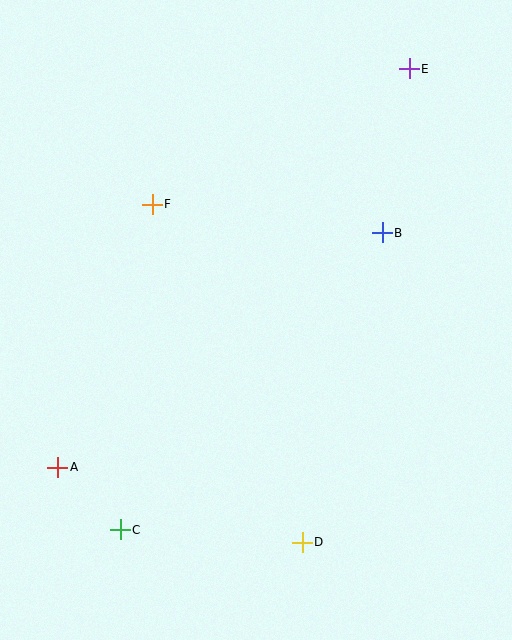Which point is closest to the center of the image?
Point B at (382, 233) is closest to the center.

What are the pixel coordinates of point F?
Point F is at (152, 205).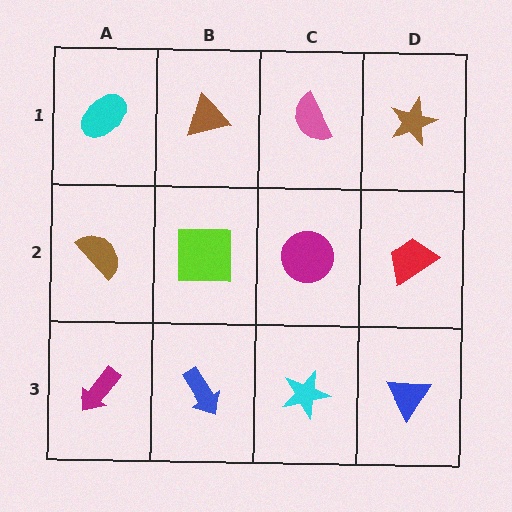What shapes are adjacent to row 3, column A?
A brown semicircle (row 2, column A), a blue arrow (row 3, column B).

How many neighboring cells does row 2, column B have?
4.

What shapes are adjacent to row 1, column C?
A magenta circle (row 2, column C), a brown triangle (row 1, column B), a brown star (row 1, column D).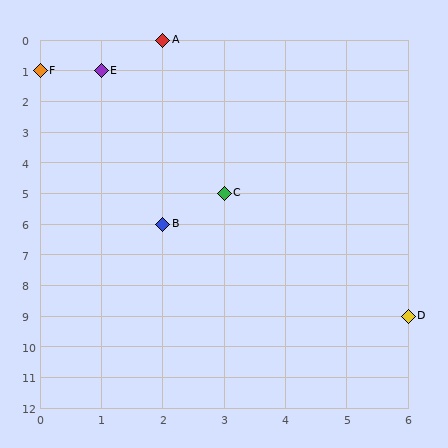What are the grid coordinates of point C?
Point C is at grid coordinates (3, 5).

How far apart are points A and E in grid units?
Points A and E are 1 column and 1 row apart (about 1.4 grid units diagonally).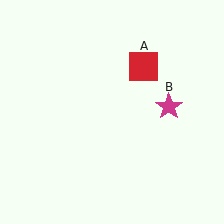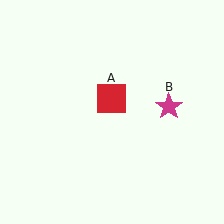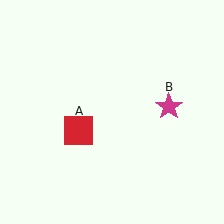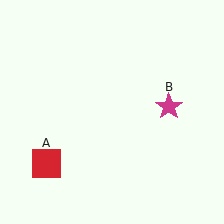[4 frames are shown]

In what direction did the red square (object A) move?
The red square (object A) moved down and to the left.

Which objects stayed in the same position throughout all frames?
Magenta star (object B) remained stationary.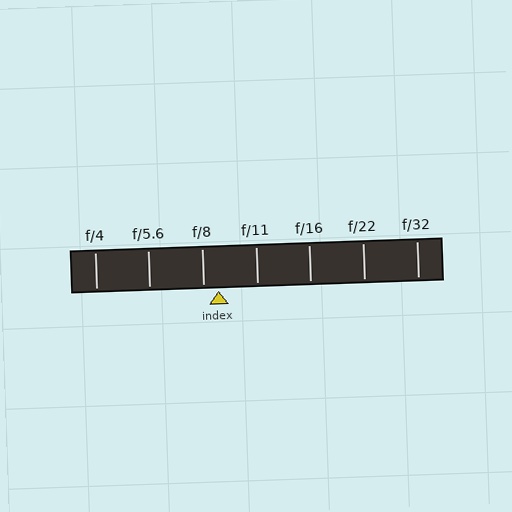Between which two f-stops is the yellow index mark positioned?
The index mark is between f/8 and f/11.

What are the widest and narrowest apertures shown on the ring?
The widest aperture shown is f/4 and the narrowest is f/32.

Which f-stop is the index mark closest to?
The index mark is closest to f/8.